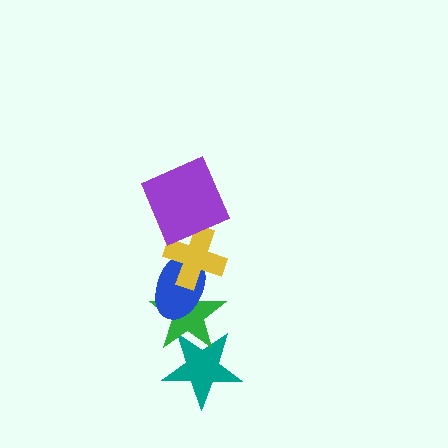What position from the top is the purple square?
The purple square is 1st from the top.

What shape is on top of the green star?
The blue ellipse is on top of the green star.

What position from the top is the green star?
The green star is 4th from the top.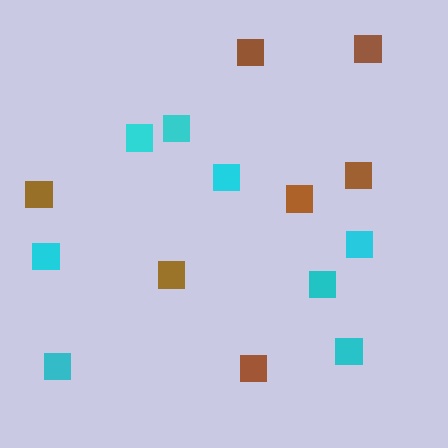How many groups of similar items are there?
There are 2 groups: one group of cyan squares (8) and one group of brown squares (7).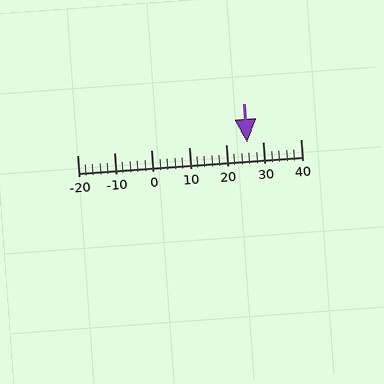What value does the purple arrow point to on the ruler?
The purple arrow points to approximately 26.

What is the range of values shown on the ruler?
The ruler shows values from -20 to 40.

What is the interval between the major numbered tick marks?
The major tick marks are spaced 10 units apart.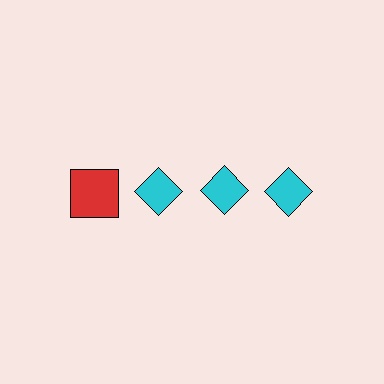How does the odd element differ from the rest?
It differs in both color (red instead of cyan) and shape (square instead of diamond).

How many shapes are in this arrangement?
There are 4 shapes arranged in a grid pattern.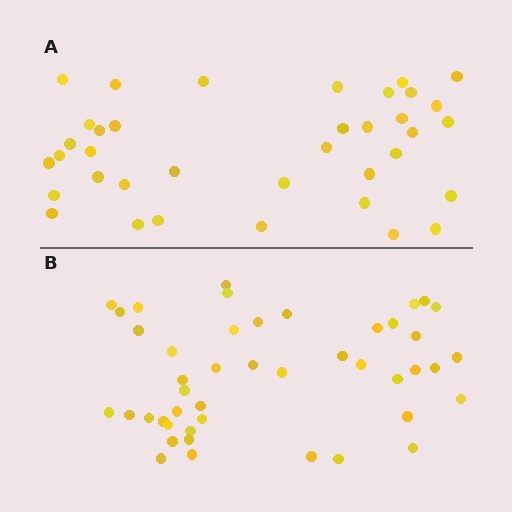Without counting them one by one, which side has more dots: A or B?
Region B (the bottom region) has more dots.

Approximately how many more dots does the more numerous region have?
Region B has roughly 8 or so more dots than region A.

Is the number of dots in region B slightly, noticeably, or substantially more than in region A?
Region B has only slightly more — the two regions are fairly close. The ratio is roughly 1.2 to 1.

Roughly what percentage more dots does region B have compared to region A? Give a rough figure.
About 20% more.